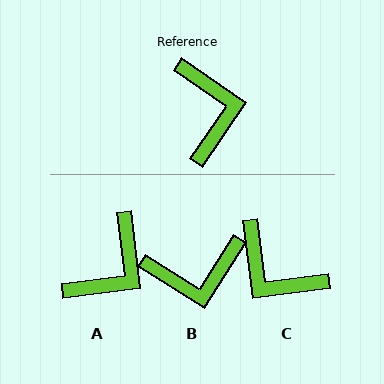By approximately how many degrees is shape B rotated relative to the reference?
Approximately 87 degrees clockwise.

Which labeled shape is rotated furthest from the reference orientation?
C, about 138 degrees away.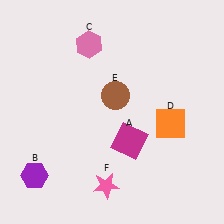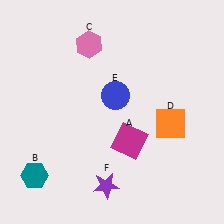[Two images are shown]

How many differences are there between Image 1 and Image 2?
There are 3 differences between the two images.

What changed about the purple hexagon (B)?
In Image 1, B is purple. In Image 2, it changed to teal.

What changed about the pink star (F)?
In Image 1, F is pink. In Image 2, it changed to purple.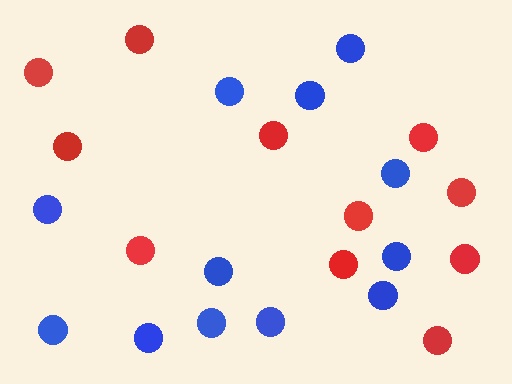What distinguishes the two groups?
There are 2 groups: one group of red circles (11) and one group of blue circles (12).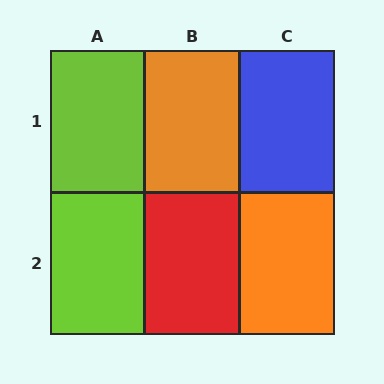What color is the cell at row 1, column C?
Blue.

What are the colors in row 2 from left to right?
Lime, red, orange.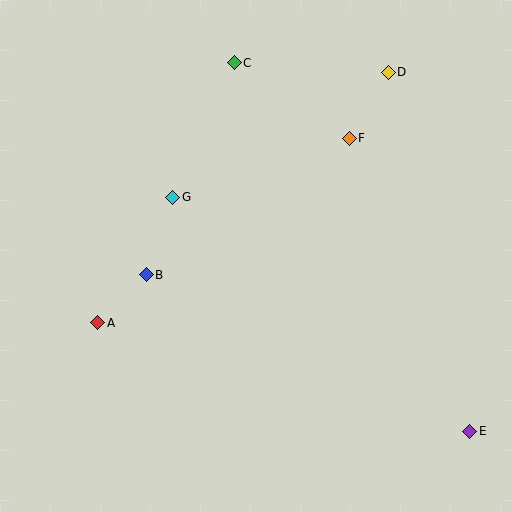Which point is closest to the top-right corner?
Point D is closest to the top-right corner.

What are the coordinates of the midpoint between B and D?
The midpoint between B and D is at (267, 173).